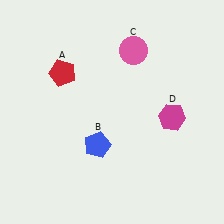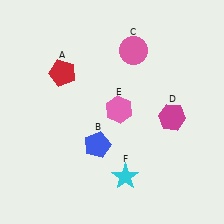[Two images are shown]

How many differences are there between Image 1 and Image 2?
There are 2 differences between the two images.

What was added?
A pink hexagon (E), a cyan star (F) were added in Image 2.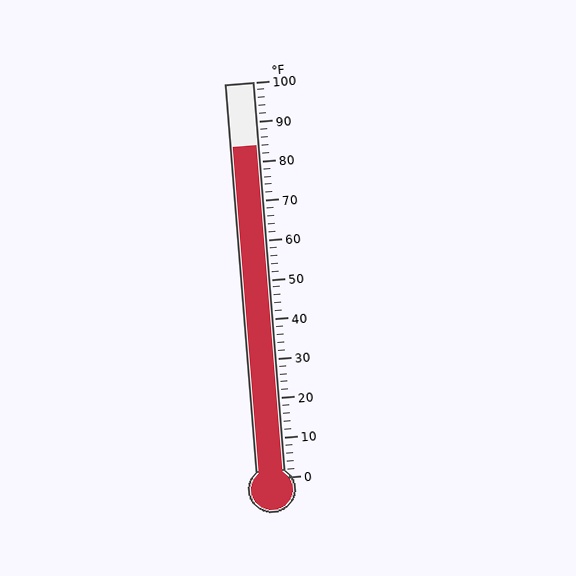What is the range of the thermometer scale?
The thermometer scale ranges from 0°F to 100°F.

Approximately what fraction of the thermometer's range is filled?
The thermometer is filled to approximately 85% of its range.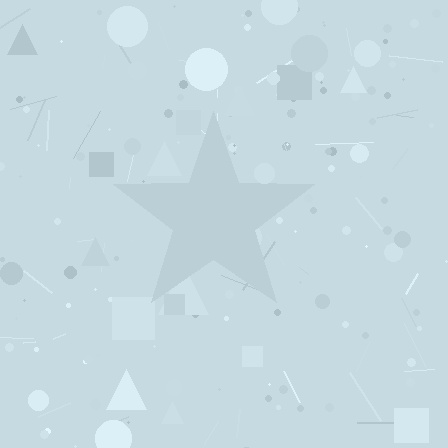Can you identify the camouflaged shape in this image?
The camouflaged shape is a star.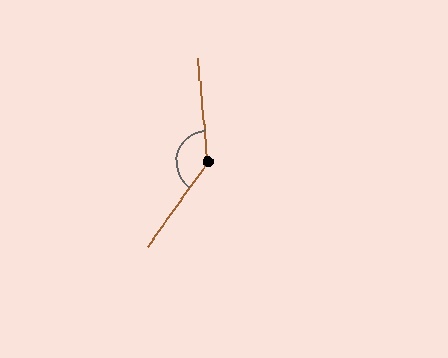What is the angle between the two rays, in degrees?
Approximately 139 degrees.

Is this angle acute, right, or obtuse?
It is obtuse.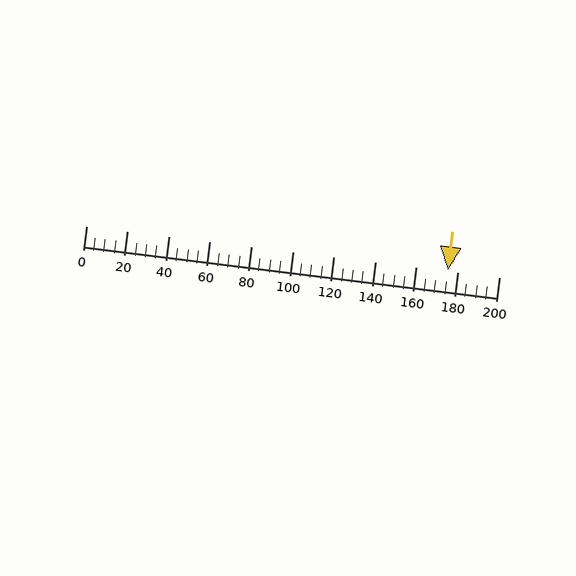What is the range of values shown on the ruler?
The ruler shows values from 0 to 200.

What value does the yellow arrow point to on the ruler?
The yellow arrow points to approximately 175.